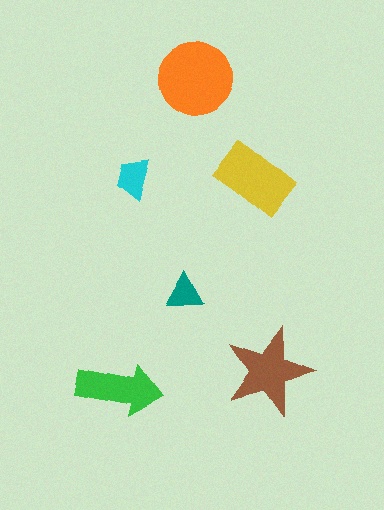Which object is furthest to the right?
The brown star is rightmost.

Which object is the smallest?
The teal triangle.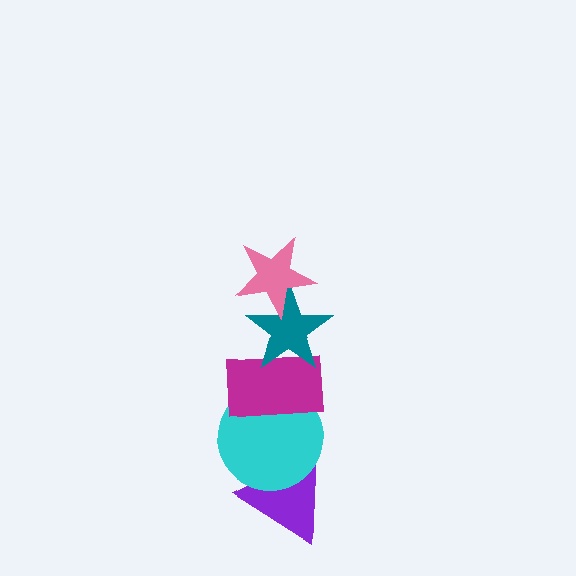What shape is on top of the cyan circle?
The magenta rectangle is on top of the cyan circle.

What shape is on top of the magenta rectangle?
The teal star is on top of the magenta rectangle.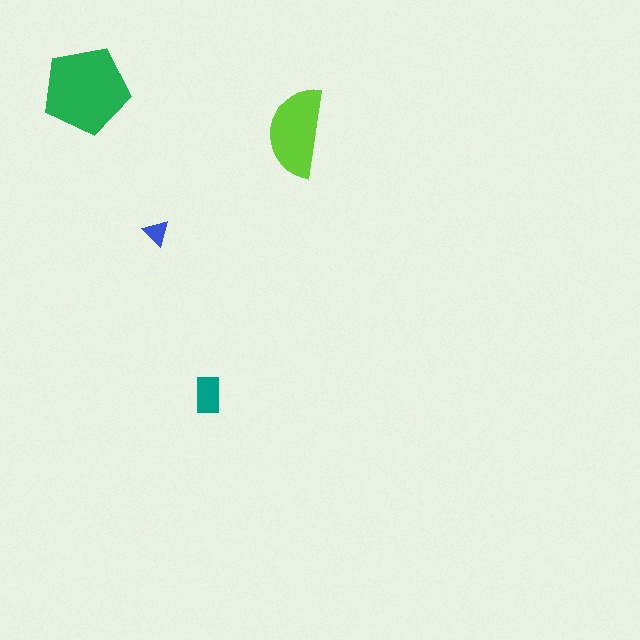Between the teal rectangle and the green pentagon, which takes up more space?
The green pentagon.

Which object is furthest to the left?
The green pentagon is leftmost.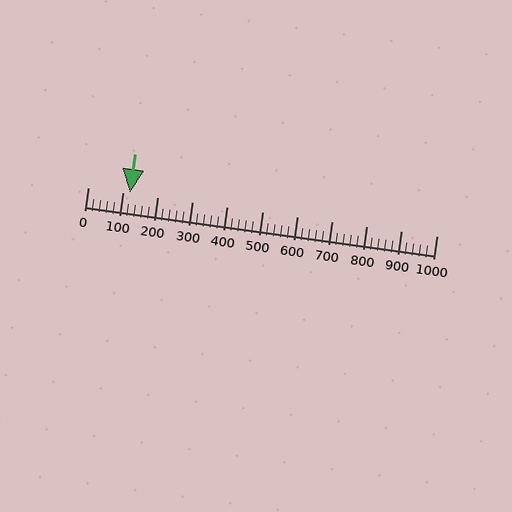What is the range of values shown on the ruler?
The ruler shows values from 0 to 1000.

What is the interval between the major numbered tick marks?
The major tick marks are spaced 100 units apart.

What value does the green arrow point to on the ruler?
The green arrow points to approximately 120.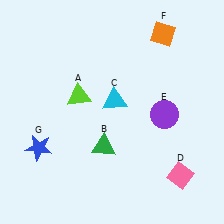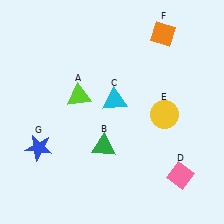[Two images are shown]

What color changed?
The circle (E) changed from purple in Image 1 to yellow in Image 2.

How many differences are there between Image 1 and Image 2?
There is 1 difference between the two images.